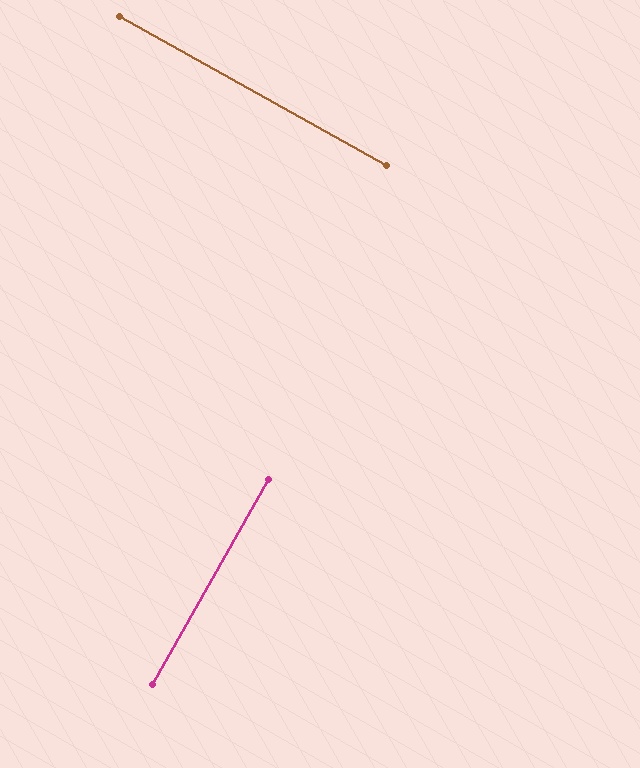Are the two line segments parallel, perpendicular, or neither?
Perpendicular — they meet at approximately 90°.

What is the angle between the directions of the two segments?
Approximately 90 degrees.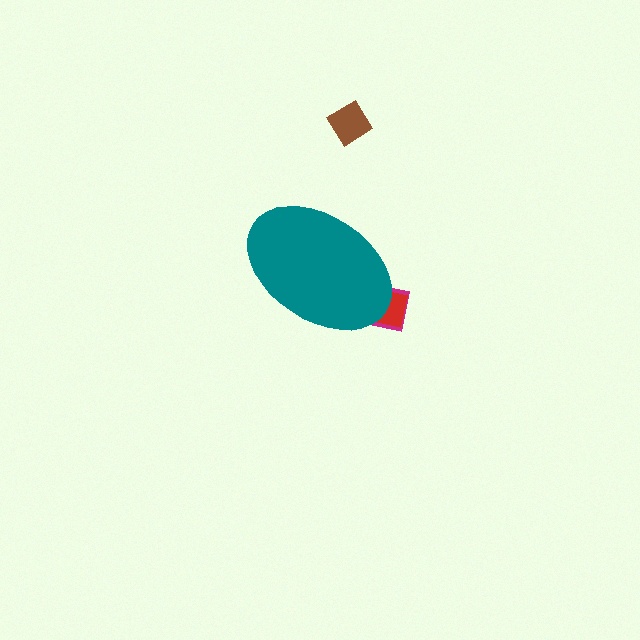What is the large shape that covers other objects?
A teal ellipse.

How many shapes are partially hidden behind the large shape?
2 shapes are partially hidden.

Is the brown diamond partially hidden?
No, the brown diamond is fully visible.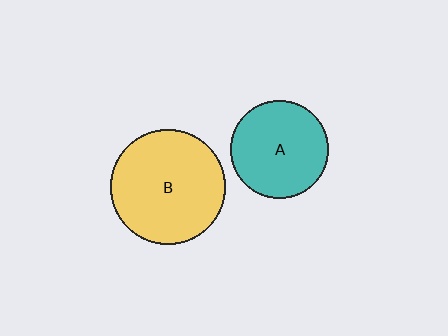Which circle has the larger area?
Circle B (yellow).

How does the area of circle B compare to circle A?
Approximately 1.4 times.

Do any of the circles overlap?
No, none of the circles overlap.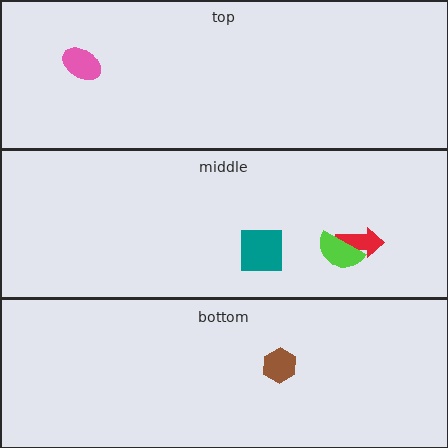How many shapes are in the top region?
1.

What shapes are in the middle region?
The red arrow, the lime semicircle, the teal square.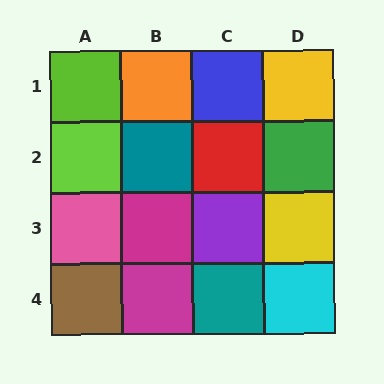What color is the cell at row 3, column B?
Magenta.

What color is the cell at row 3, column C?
Purple.